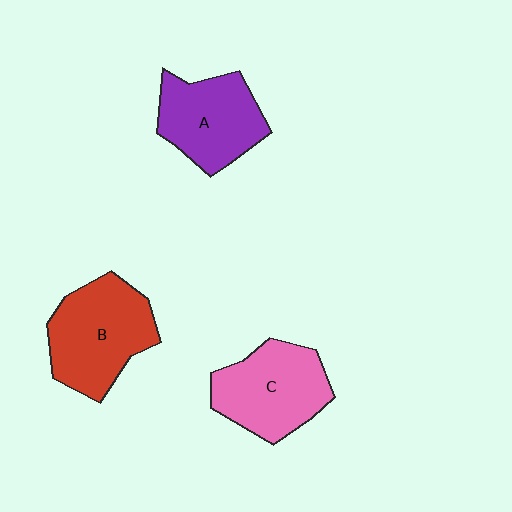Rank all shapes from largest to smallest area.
From largest to smallest: B (red), C (pink), A (purple).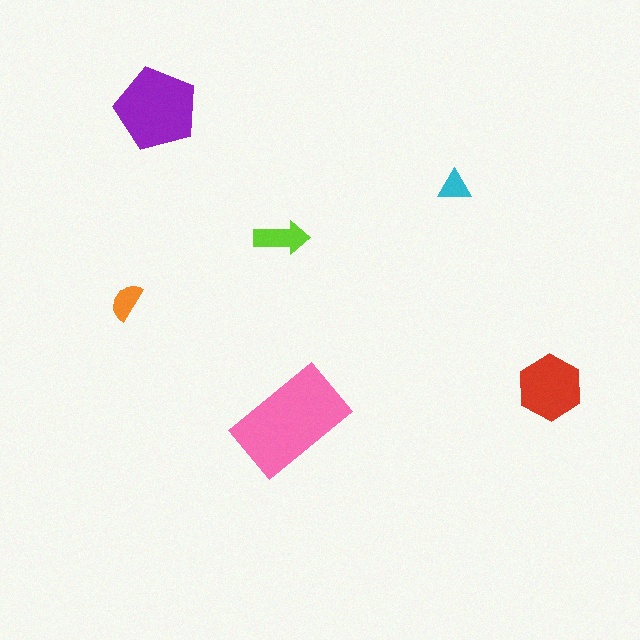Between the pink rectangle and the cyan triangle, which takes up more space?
The pink rectangle.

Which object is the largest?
The pink rectangle.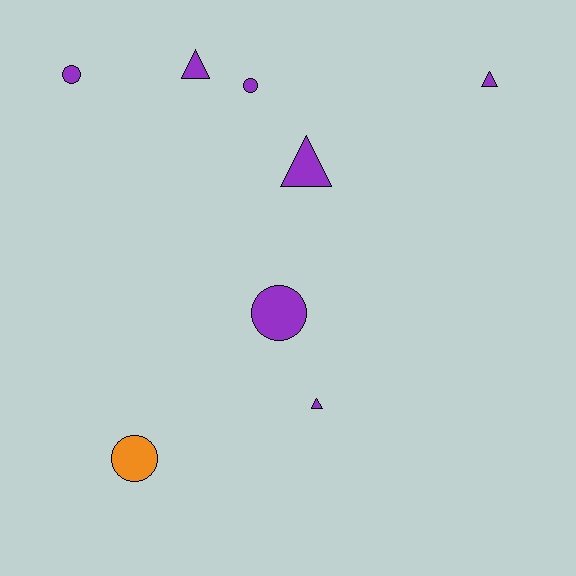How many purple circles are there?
There are 3 purple circles.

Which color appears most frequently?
Purple, with 7 objects.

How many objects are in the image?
There are 8 objects.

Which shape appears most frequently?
Circle, with 4 objects.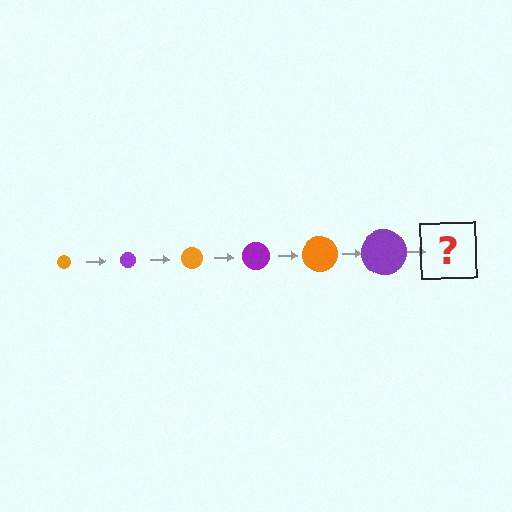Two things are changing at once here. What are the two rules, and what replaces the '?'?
The two rules are that the circle grows larger each step and the color cycles through orange and purple. The '?' should be an orange circle, larger than the previous one.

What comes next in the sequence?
The next element should be an orange circle, larger than the previous one.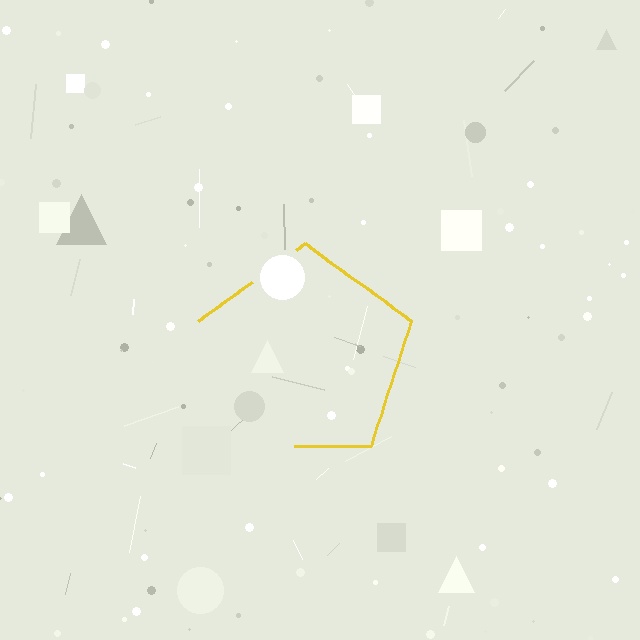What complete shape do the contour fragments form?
The contour fragments form a pentagon.